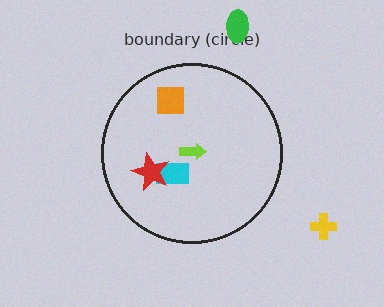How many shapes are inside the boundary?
4 inside, 2 outside.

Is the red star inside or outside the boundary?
Inside.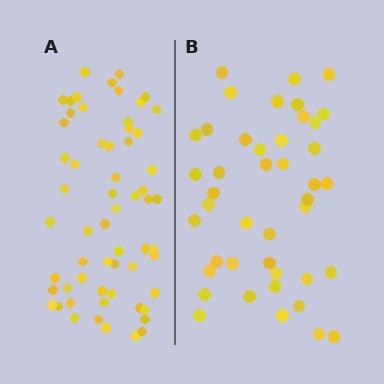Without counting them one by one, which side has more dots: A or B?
Region A (the left region) has more dots.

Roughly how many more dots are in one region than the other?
Region A has approximately 15 more dots than region B.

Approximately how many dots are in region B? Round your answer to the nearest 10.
About 40 dots. (The exact count is 43, which rounds to 40.)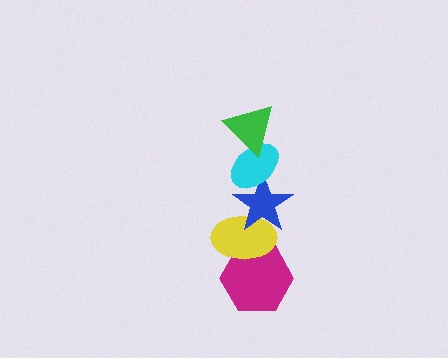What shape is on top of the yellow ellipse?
The blue star is on top of the yellow ellipse.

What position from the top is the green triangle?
The green triangle is 1st from the top.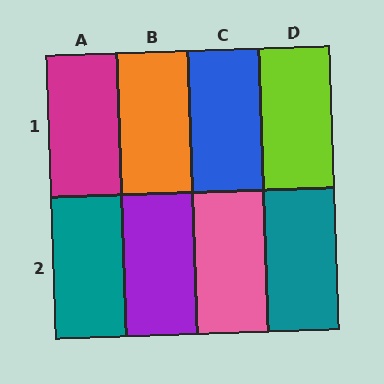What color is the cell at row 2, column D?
Teal.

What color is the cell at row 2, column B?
Purple.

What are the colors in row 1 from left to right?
Magenta, orange, blue, lime.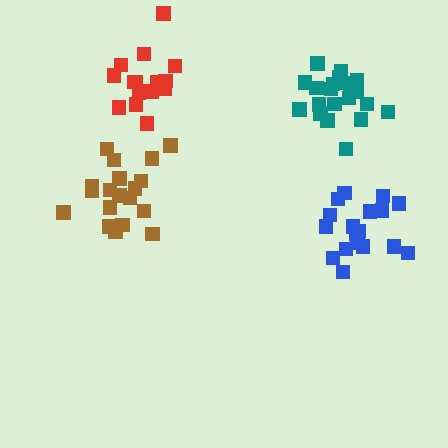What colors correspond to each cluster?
The clusters are colored: blue, brown, red, teal.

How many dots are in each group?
Group 1: 18 dots, Group 2: 19 dots, Group 3: 16 dots, Group 4: 21 dots (74 total).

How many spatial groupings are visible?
There are 4 spatial groupings.